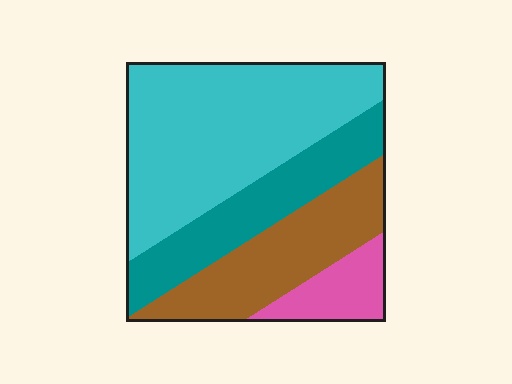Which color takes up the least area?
Pink, at roughly 10%.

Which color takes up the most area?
Cyan, at roughly 45%.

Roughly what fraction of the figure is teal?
Teal takes up about one fifth (1/5) of the figure.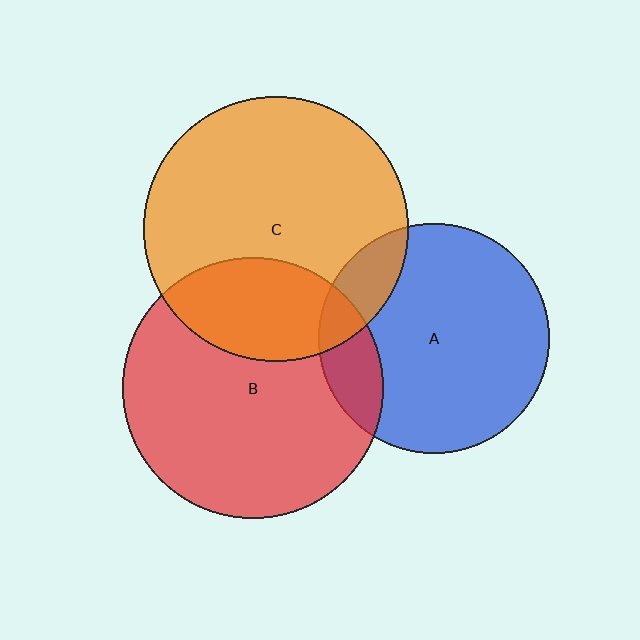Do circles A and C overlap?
Yes.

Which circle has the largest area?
Circle C (orange).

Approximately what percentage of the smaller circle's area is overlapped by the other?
Approximately 15%.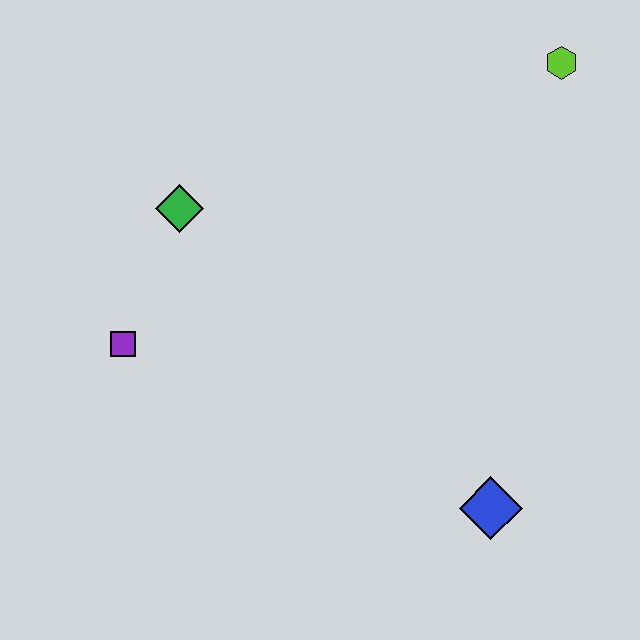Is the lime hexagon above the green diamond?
Yes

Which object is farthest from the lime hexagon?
The purple square is farthest from the lime hexagon.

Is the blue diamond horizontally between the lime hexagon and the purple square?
Yes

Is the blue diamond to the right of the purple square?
Yes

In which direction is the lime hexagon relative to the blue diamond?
The lime hexagon is above the blue diamond.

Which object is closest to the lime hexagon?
The green diamond is closest to the lime hexagon.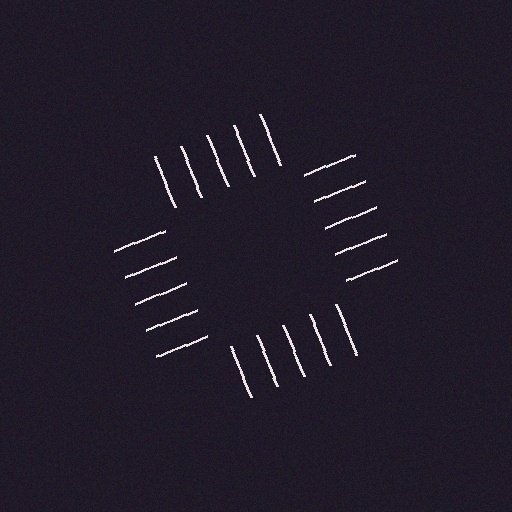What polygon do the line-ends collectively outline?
An illusory square — the line segments terminate on its edges but no continuous stroke is drawn.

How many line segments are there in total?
20 — 5 along each of the 4 edges.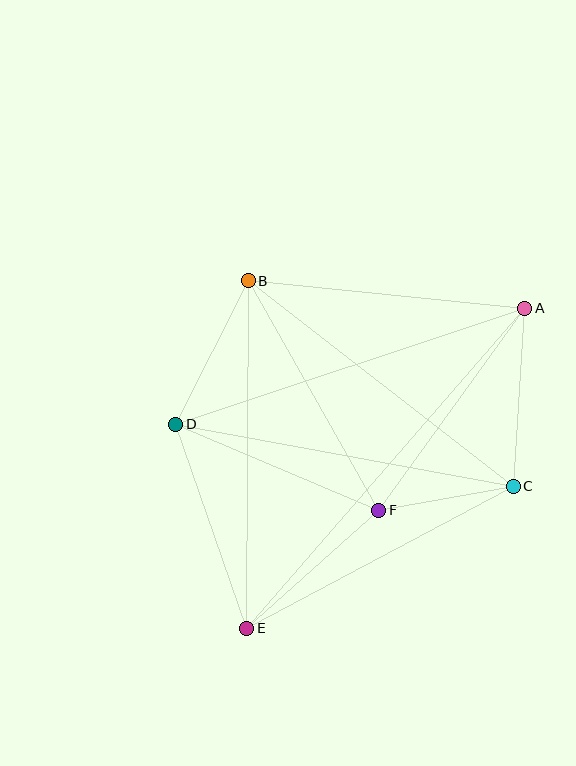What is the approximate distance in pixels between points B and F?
The distance between B and F is approximately 264 pixels.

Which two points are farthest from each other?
Points A and E are farthest from each other.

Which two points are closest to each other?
Points C and F are closest to each other.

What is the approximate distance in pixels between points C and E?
The distance between C and E is approximately 302 pixels.